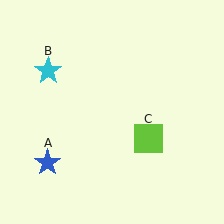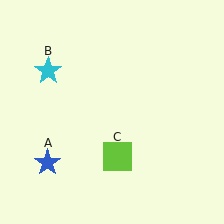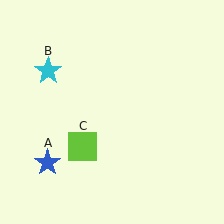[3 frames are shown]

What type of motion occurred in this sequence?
The lime square (object C) rotated clockwise around the center of the scene.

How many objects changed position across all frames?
1 object changed position: lime square (object C).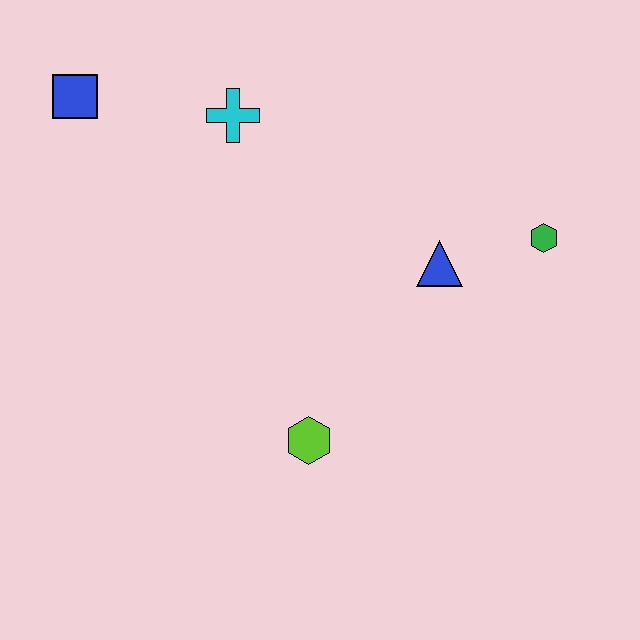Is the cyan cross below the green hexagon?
No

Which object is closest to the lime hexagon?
The blue triangle is closest to the lime hexagon.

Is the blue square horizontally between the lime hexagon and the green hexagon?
No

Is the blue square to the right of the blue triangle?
No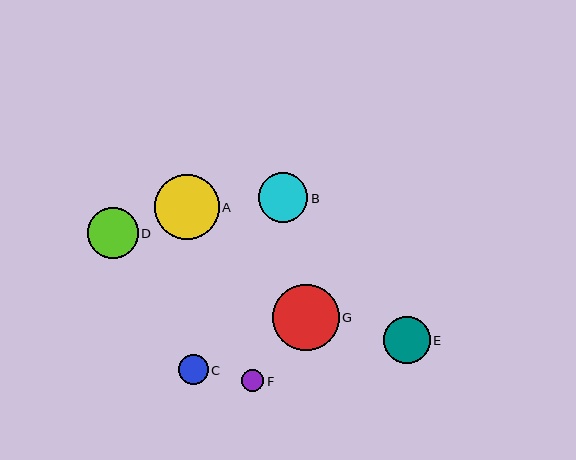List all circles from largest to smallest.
From largest to smallest: G, A, D, B, E, C, F.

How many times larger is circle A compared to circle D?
Circle A is approximately 1.3 times the size of circle D.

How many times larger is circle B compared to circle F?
Circle B is approximately 2.2 times the size of circle F.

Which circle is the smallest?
Circle F is the smallest with a size of approximately 22 pixels.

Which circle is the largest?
Circle G is the largest with a size of approximately 66 pixels.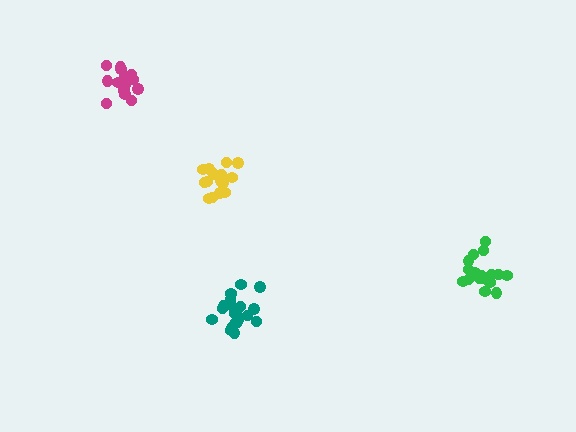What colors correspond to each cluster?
The clusters are colored: green, teal, magenta, yellow.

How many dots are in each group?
Group 1: 17 dots, Group 2: 19 dots, Group 3: 14 dots, Group 4: 15 dots (65 total).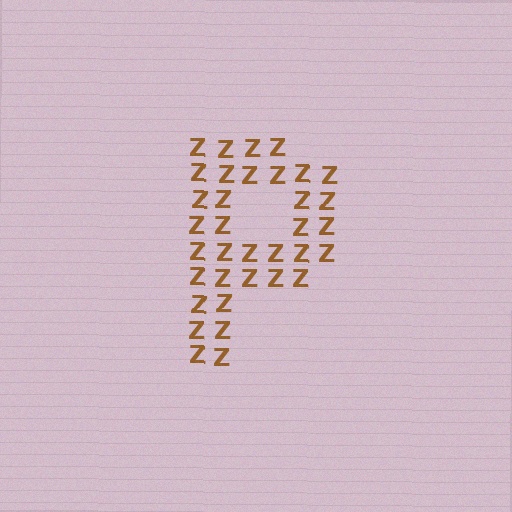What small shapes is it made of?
It is made of small letter Z's.